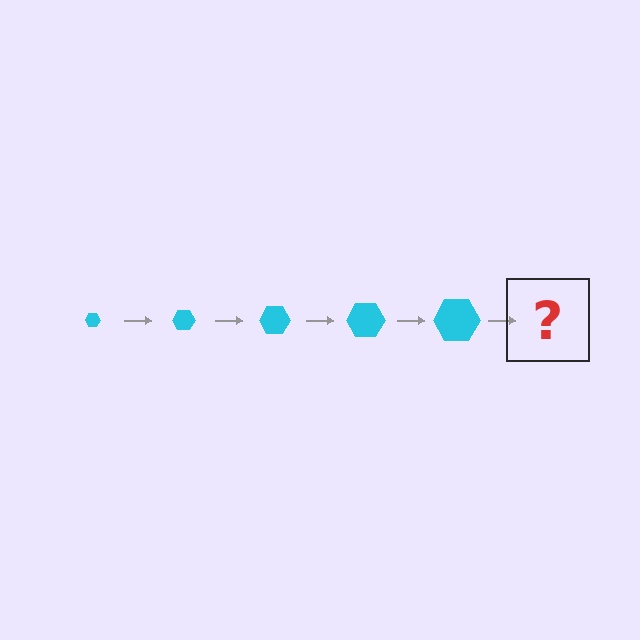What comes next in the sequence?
The next element should be a cyan hexagon, larger than the previous one.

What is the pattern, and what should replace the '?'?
The pattern is that the hexagon gets progressively larger each step. The '?' should be a cyan hexagon, larger than the previous one.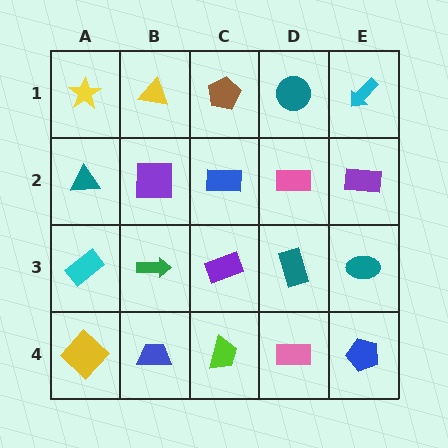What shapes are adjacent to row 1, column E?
A purple rectangle (row 2, column E), a teal circle (row 1, column D).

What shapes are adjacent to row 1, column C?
A blue rectangle (row 2, column C), a yellow triangle (row 1, column B), a teal circle (row 1, column D).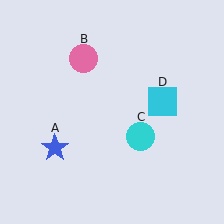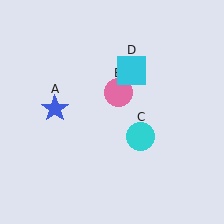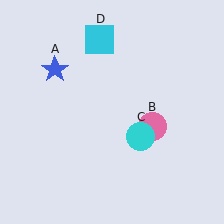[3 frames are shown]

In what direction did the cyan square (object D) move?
The cyan square (object D) moved up and to the left.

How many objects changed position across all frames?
3 objects changed position: blue star (object A), pink circle (object B), cyan square (object D).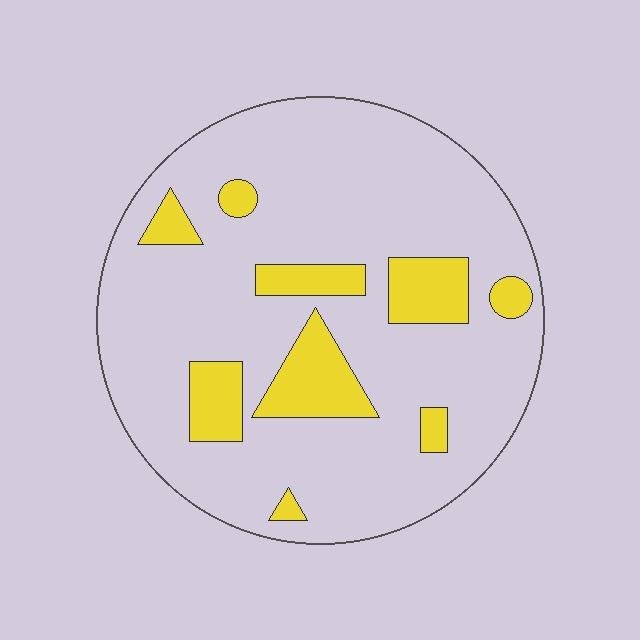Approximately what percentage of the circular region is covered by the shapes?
Approximately 15%.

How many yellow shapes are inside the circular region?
9.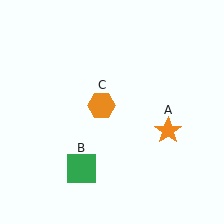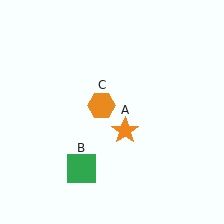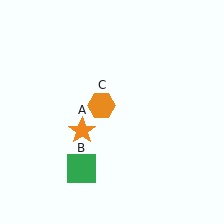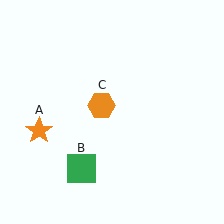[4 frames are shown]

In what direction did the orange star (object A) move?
The orange star (object A) moved left.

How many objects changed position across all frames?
1 object changed position: orange star (object A).